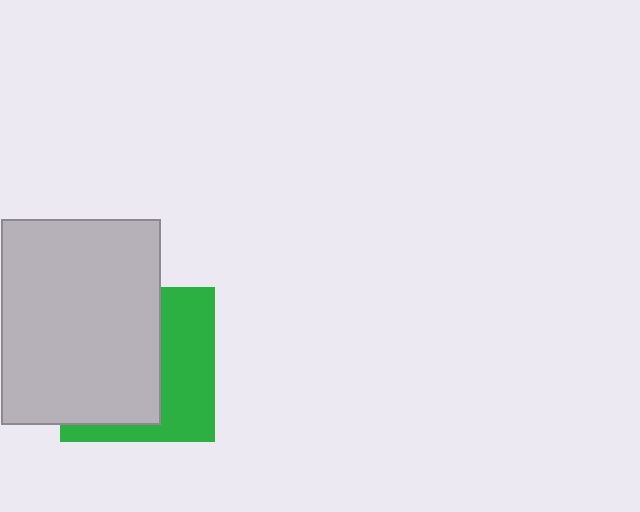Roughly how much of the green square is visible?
A small part of it is visible (roughly 41%).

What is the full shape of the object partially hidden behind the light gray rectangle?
The partially hidden object is a green square.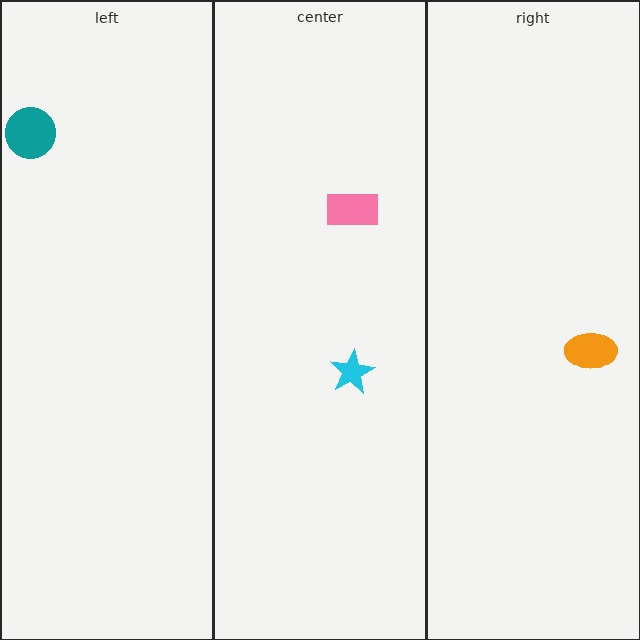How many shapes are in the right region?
1.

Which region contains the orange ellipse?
The right region.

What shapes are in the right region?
The orange ellipse.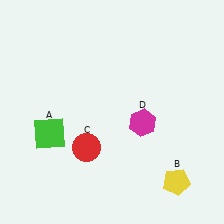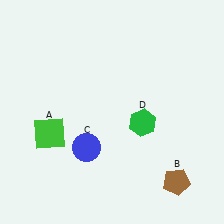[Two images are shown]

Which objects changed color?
B changed from yellow to brown. C changed from red to blue. D changed from magenta to green.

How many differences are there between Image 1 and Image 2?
There are 3 differences between the two images.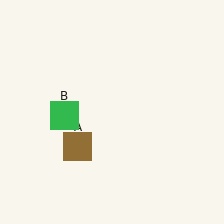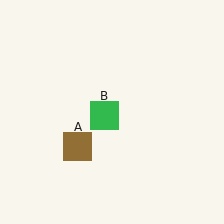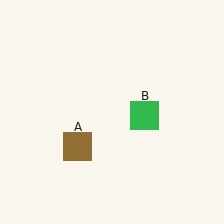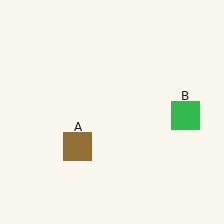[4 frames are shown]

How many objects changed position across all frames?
1 object changed position: green square (object B).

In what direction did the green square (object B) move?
The green square (object B) moved right.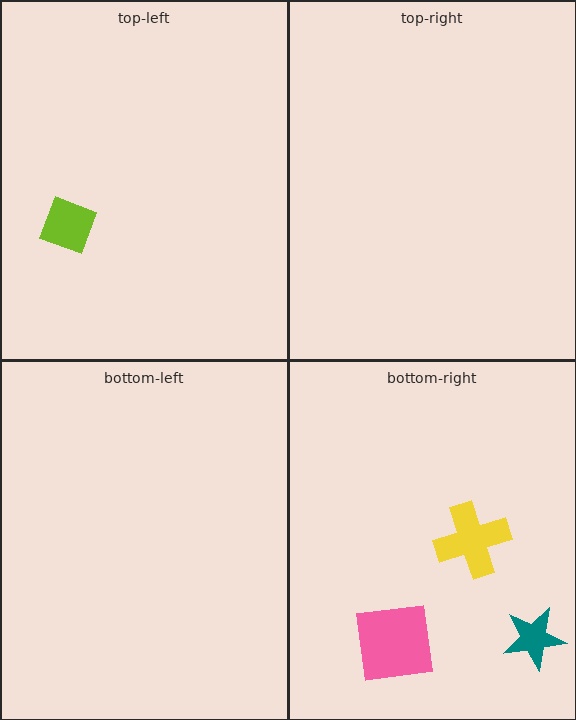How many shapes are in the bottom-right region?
3.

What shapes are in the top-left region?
The lime diamond.